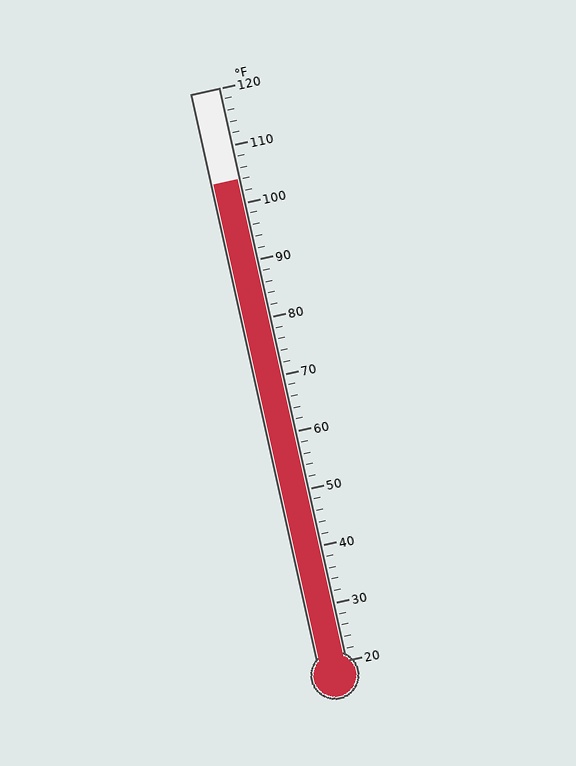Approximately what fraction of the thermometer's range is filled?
The thermometer is filled to approximately 85% of its range.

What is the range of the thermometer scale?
The thermometer scale ranges from 20°F to 120°F.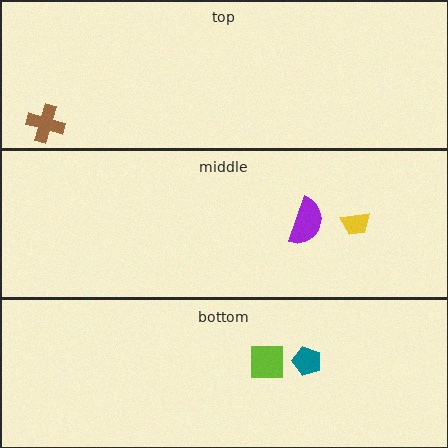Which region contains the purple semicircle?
The middle region.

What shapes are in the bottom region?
The lime square, the teal pentagon.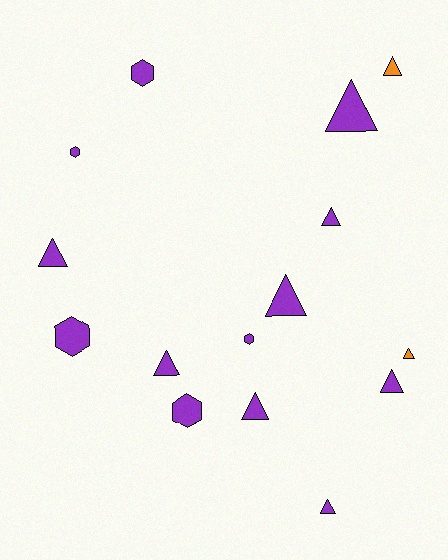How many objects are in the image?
There are 15 objects.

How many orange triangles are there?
There are 2 orange triangles.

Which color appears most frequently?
Purple, with 13 objects.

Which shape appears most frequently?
Triangle, with 10 objects.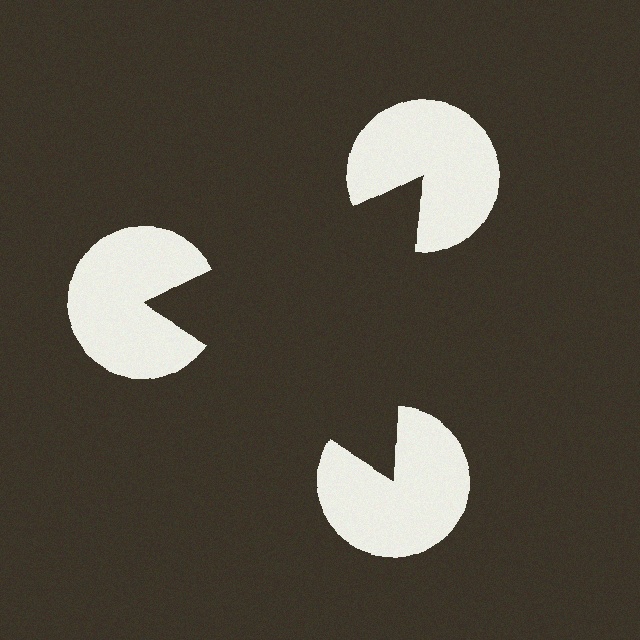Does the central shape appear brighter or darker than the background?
It typically appears slightly darker than the background, even though no actual brightness change is drawn.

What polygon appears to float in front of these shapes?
An illusory triangle — its edges are inferred from the aligned wedge cuts in the pac-man discs, not physically drawn.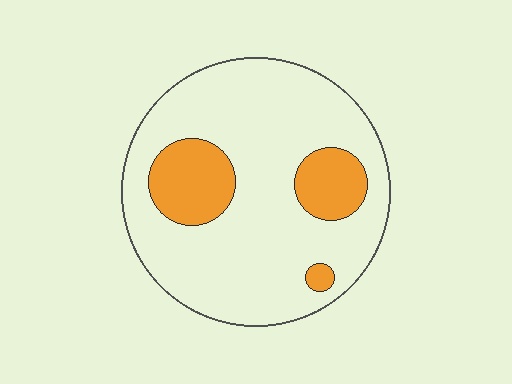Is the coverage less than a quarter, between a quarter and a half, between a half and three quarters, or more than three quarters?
Less than a quarter.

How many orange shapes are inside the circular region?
3.